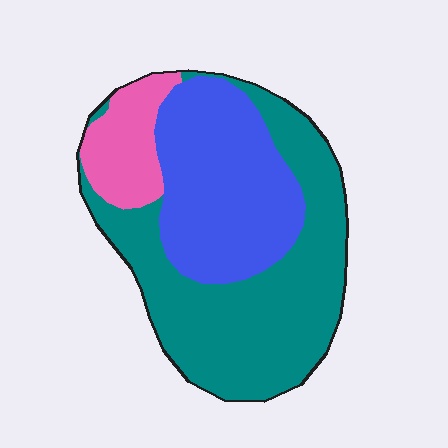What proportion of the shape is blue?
Blue takes up about three eighths (3/8) of the shape.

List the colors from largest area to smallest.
From largest to smallest: teal, blue, pink.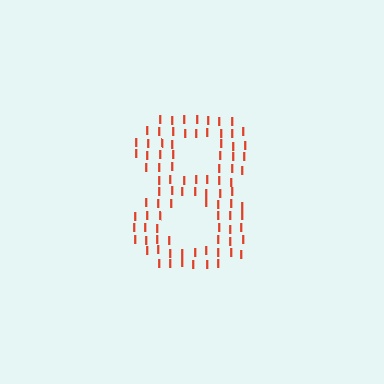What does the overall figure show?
The overall figure shows the digit 8.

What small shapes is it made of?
It is made of small letter I's.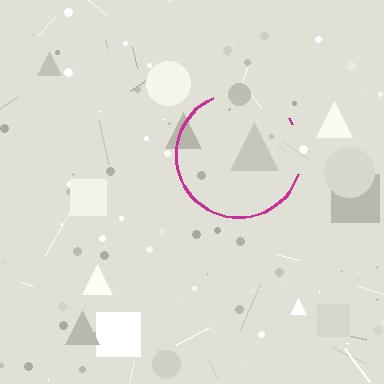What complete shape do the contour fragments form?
The contour fragments form a circle.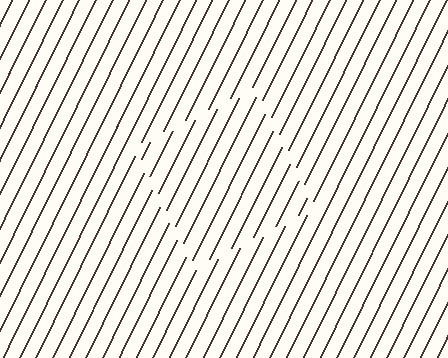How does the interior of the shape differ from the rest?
The interior of the shape contains the same grating, shifted by half a period — the contour is defined by the phase discontinuity where line-ends from the inner and outer gratings abut.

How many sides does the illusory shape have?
4 sides — the line-ends trace a square.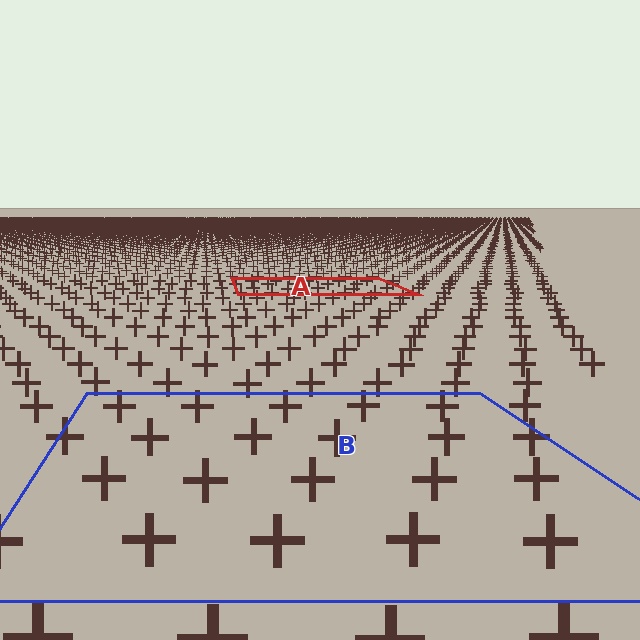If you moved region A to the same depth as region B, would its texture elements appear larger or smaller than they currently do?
They would appear larger. At a closer depth, the same texture elements are projected at a bigger on-screen size.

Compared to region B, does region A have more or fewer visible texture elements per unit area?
Region A has more texture elements per unit area — they are packed more densely because it is farther away.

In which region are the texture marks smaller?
The texture marks are smaller in region A, because it is farther away.